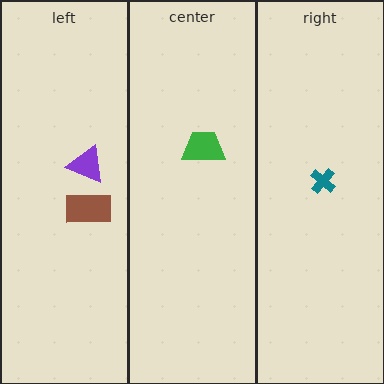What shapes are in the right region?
The teal cross.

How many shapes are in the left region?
2.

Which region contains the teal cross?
The right region.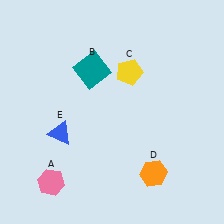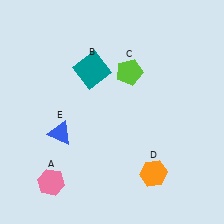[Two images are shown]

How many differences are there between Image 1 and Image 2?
There is 1 difference between the two images.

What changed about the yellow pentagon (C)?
In Image 1, C is yellow. In Image 2, it changed to lime.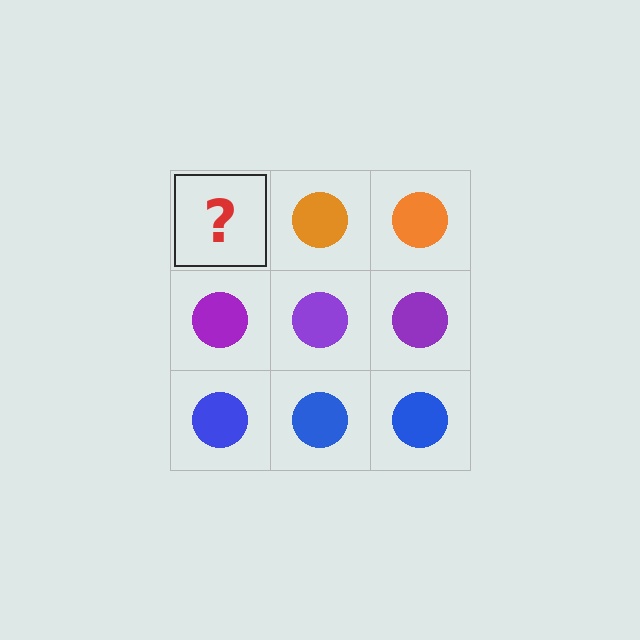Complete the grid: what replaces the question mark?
The question mark should be replaced with an orange circle.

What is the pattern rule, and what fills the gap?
The rule is that each row has a consistent color. The gap should be filled with an orange circle.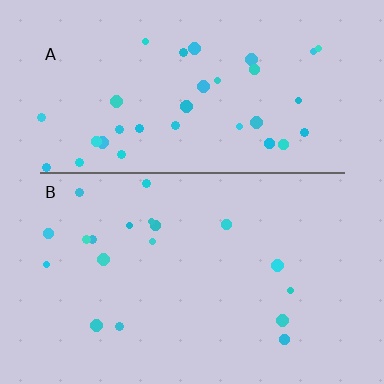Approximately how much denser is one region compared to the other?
Approximately 2.0× — region A over region B.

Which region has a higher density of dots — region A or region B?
A (the top).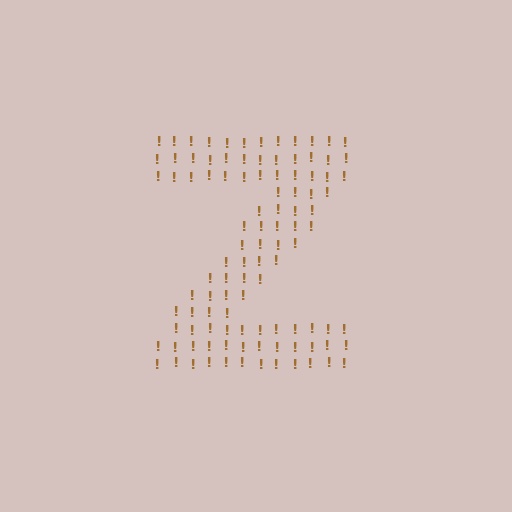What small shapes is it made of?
It is made of small exclamation marks.